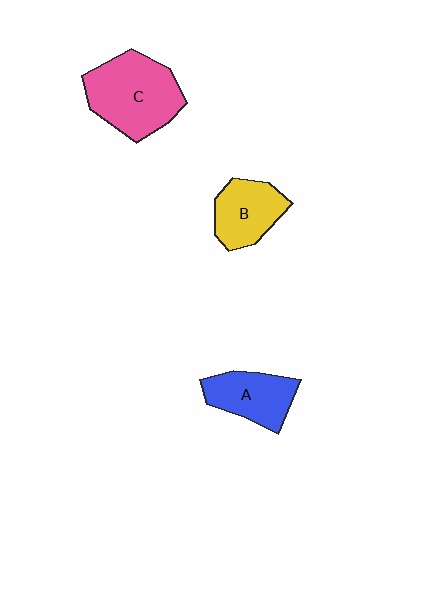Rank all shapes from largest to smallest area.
From largest to smallest: C (pink), A (blue), B (yellow).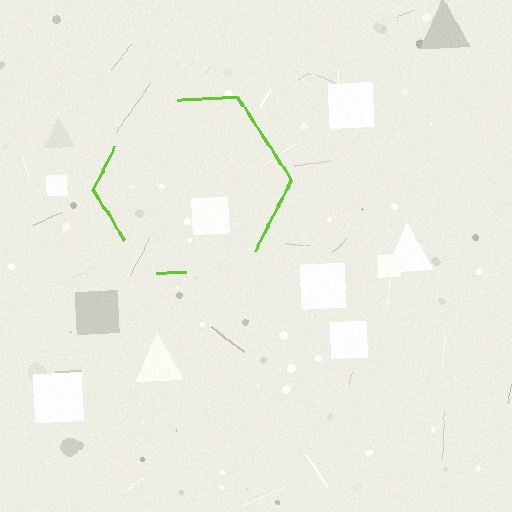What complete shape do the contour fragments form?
The contour fragments form a hexagon.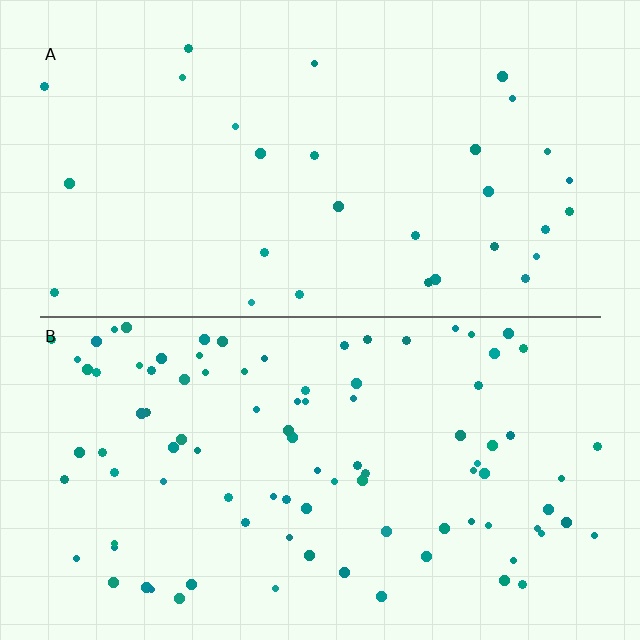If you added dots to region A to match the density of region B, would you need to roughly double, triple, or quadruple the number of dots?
Approximately triple.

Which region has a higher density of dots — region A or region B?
B (the bottom).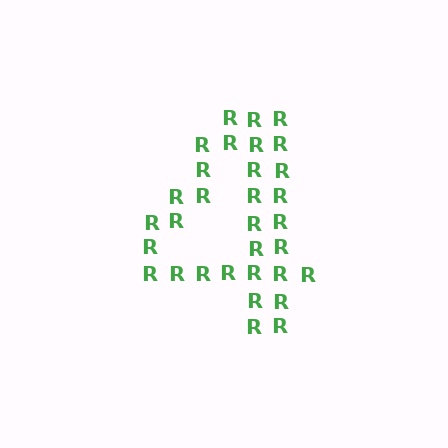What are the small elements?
The small elements are letter R's.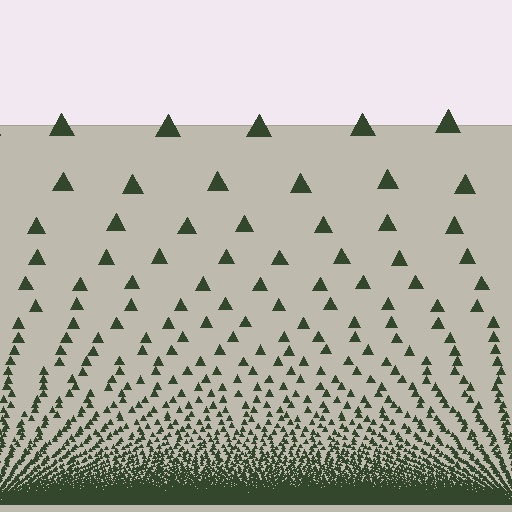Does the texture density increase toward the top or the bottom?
Density increases toward the bottom.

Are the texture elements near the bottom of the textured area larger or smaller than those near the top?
Smaller. The gradient is inverted — elements near the bottom are smaller and denser.